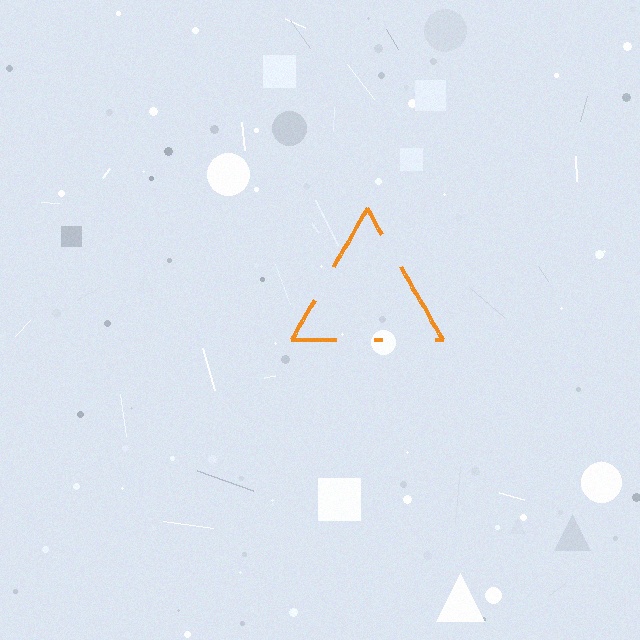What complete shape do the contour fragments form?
The contour fragments form a triangle.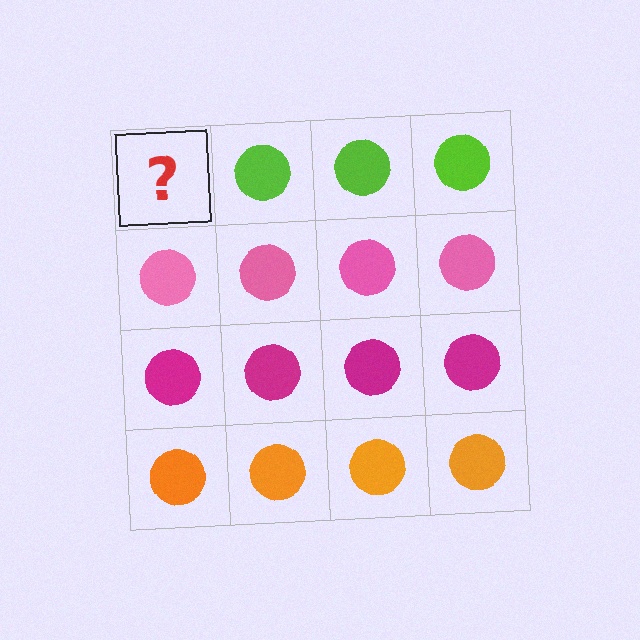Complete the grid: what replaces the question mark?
The question mark should be replaced with a lime circle.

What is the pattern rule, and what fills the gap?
The rule is that each row has a consistent color. The gap should be filled with a lime circle.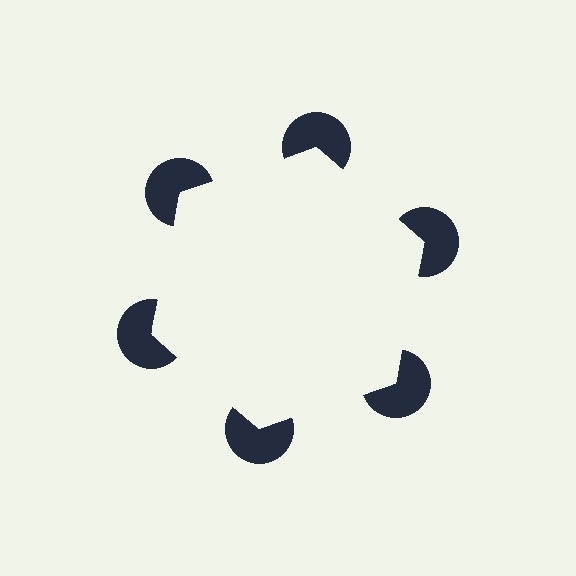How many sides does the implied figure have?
6 sides.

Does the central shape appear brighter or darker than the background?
It typically appears slightly brighter than the background, even though no actual brightness change is drawn.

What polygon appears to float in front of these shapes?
An illusory hexagon — its edges are inferred from the aligned wedge cuts in the pac-man discs, not physically drawn.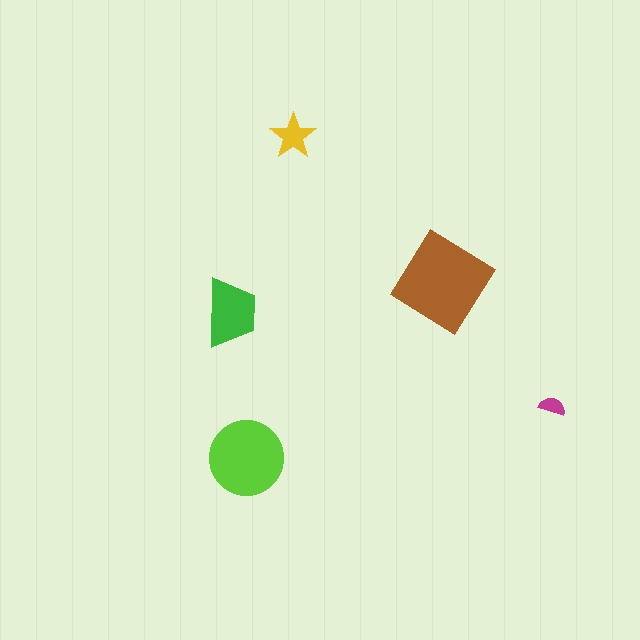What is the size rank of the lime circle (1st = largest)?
2nd.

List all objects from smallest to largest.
The magenta semicircle, the yellow star, the green trapezoid, the lime circle, the brown diamond.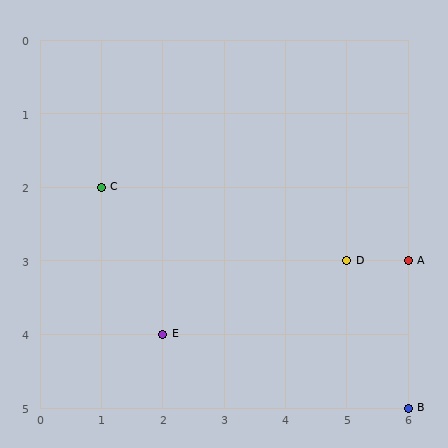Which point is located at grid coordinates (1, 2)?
Point C is at (1, 2).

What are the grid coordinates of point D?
Point D is at grid coordinates (5, 3).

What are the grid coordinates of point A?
Point A is at grid coordinates (6, 3).